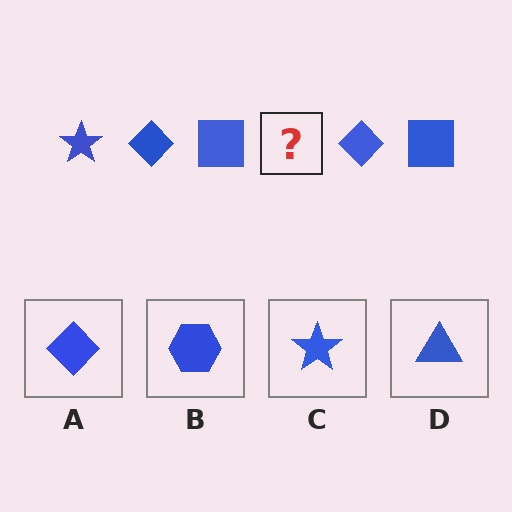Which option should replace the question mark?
Option C.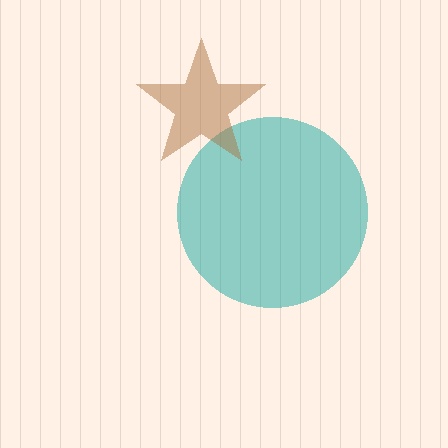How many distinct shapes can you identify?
There are 2 distinct shapes: a teal circle, a brown star.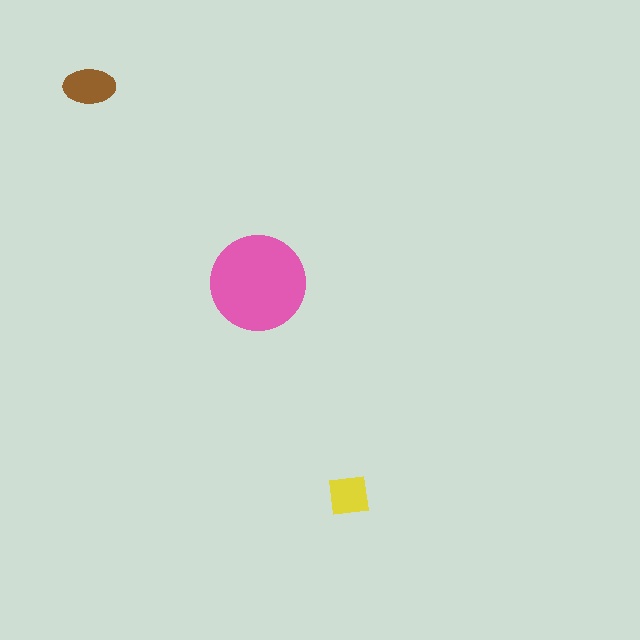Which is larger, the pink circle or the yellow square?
The pink circle.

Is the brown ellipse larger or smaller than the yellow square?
Larger.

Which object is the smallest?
The yellow square.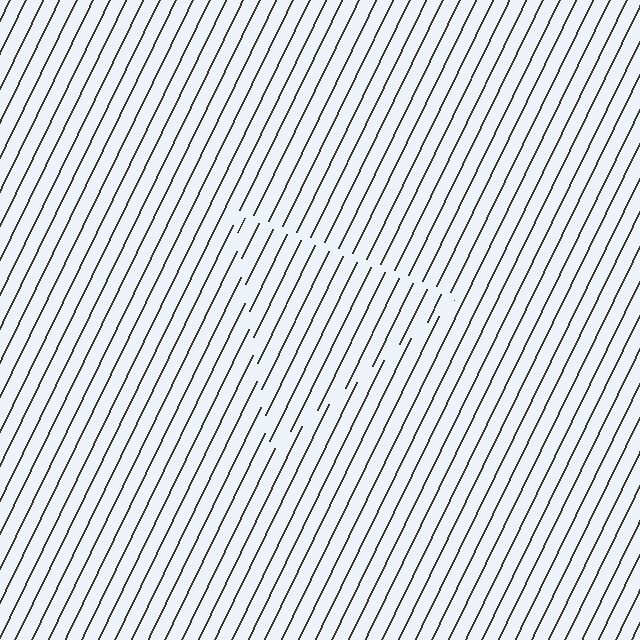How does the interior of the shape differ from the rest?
The interior of the shape contains the same grating, shifted by half a period — the contour is defined by the phase discontinuity where line-ends from the inner and outer gratings abut.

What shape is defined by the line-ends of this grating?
An illusory triangle. The interior of the shape contains the same grating, shifted by half a period — the contour is defined by the phase discontinuity where line-ends from the inner and outer gratings abut.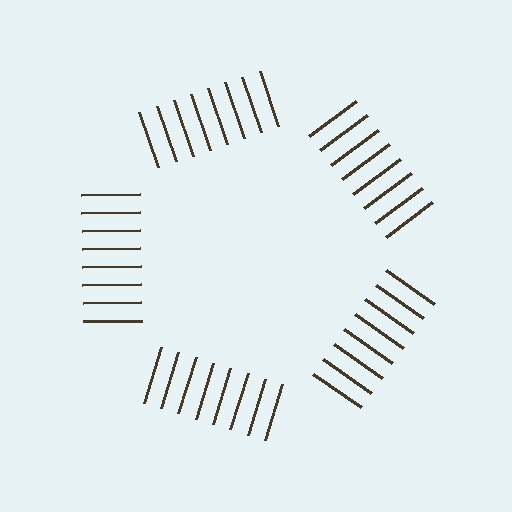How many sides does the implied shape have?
5 sides — the line-ends trace a pentagon.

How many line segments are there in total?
40 — 8 along each of the 5 edges.